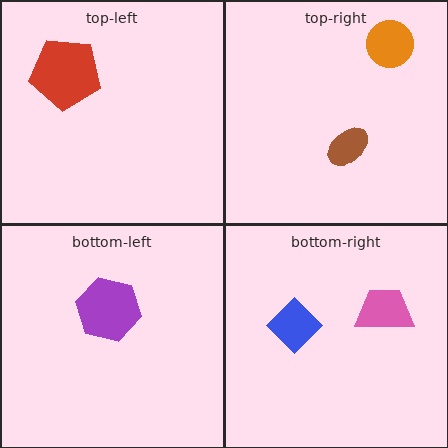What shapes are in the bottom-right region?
The blue diamond, the pink trapezoid.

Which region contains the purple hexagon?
The bottom-left region.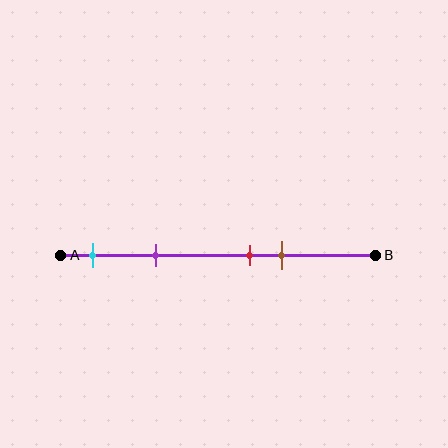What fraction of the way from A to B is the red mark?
The red mark is approximately 60% (0.6) of the way from A to B.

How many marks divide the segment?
There are 4 marks dividing the segment.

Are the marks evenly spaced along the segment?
No, the marks are not evenly spaced.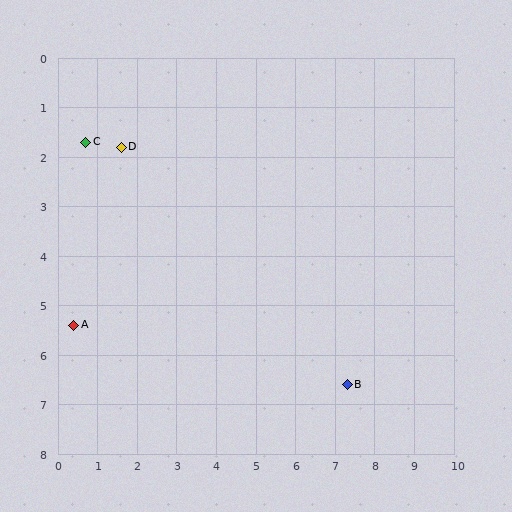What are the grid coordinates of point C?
Point C is at approximately (0.7, 1.7).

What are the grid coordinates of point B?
Point B is at approximately (7.3, 6.6).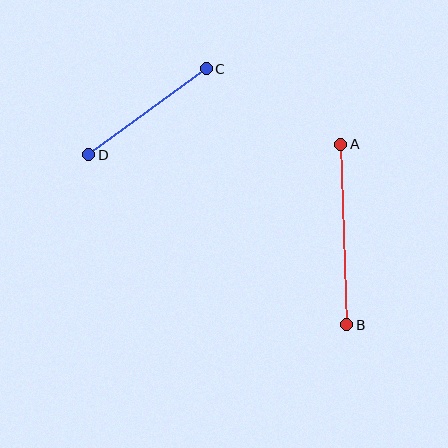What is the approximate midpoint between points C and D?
The midpoint is at approximately (147, 112) pixels.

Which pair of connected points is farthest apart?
Points A and B are farthest apart.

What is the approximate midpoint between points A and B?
The midpoint is at approximately (344, 234) pixels.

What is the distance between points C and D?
The distance is approximately 145 pixels.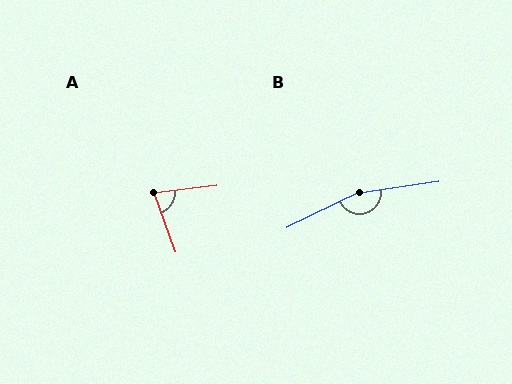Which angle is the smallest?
A, at approximately 77 degrees.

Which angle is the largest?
B, at approximately 162 degrees.